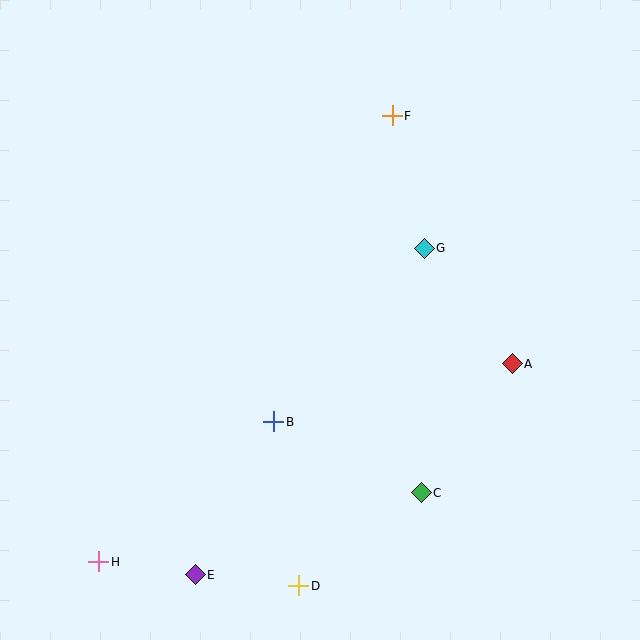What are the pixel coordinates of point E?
Point E is at (195, 575).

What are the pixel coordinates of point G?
Point G is at (424, 248).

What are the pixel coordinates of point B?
Point B is at (274, 422).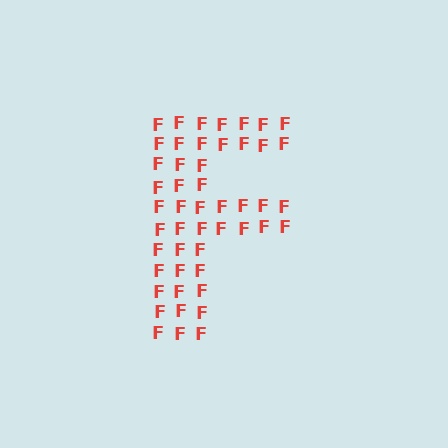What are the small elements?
The small elements are letter F's.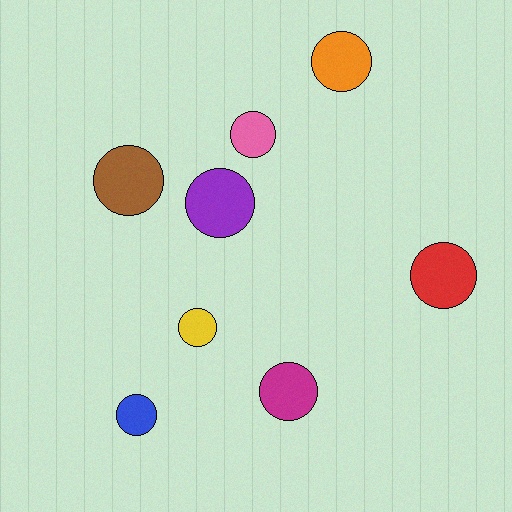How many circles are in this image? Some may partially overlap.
There are 8 circles.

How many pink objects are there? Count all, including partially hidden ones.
There is 1 pink object.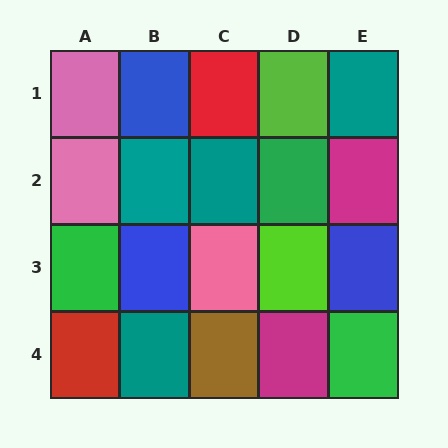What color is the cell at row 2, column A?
Pink.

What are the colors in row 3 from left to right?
Green, blue, pink, lime, blue.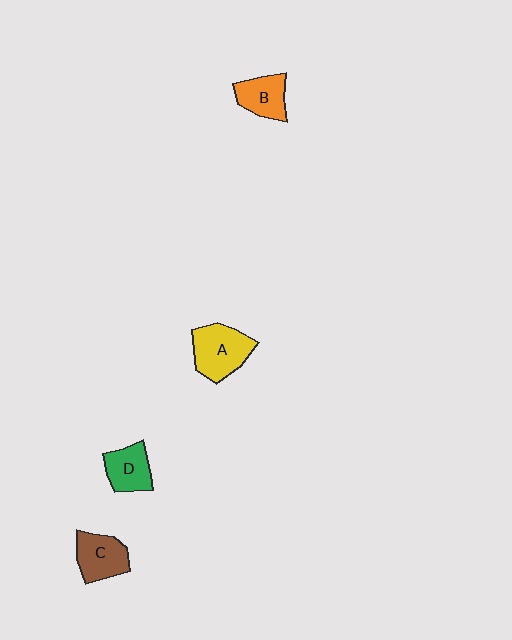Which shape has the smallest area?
Shape B (orange).